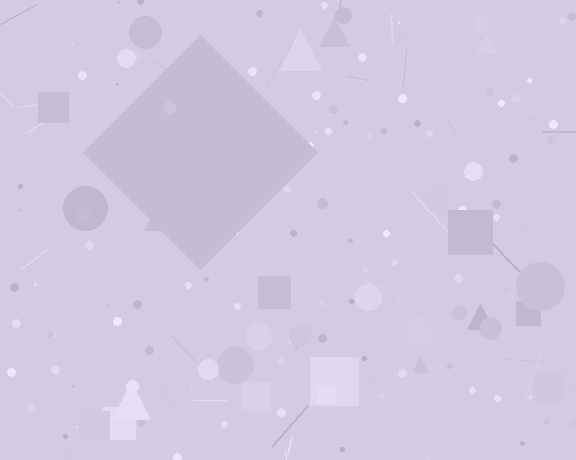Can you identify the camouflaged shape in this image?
The camouflaged shape is a diamond.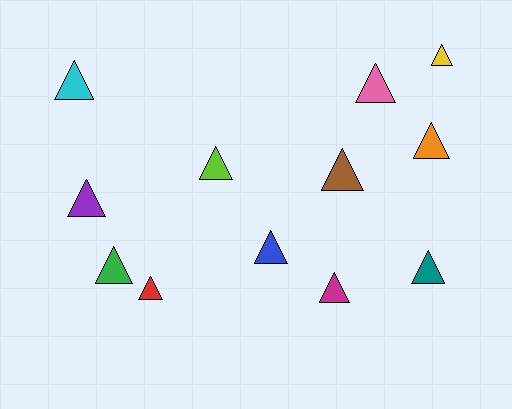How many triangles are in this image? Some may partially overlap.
There are 12 triangles.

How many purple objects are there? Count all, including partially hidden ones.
There is 1 purple object.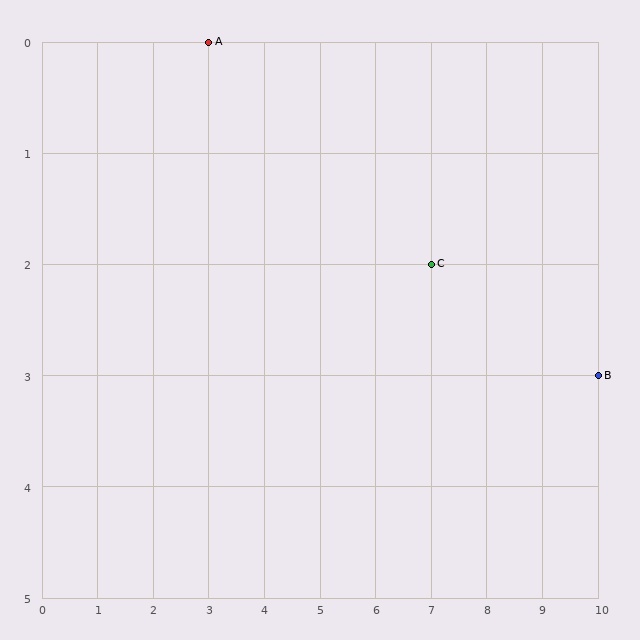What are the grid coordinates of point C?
Point C is at grid coordinates (7, 2).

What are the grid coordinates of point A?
Point A is at grid coordinates (3, 0).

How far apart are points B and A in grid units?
Points B and A are 7 columns and 3 rows apart (about 7.6 grid units diagonally).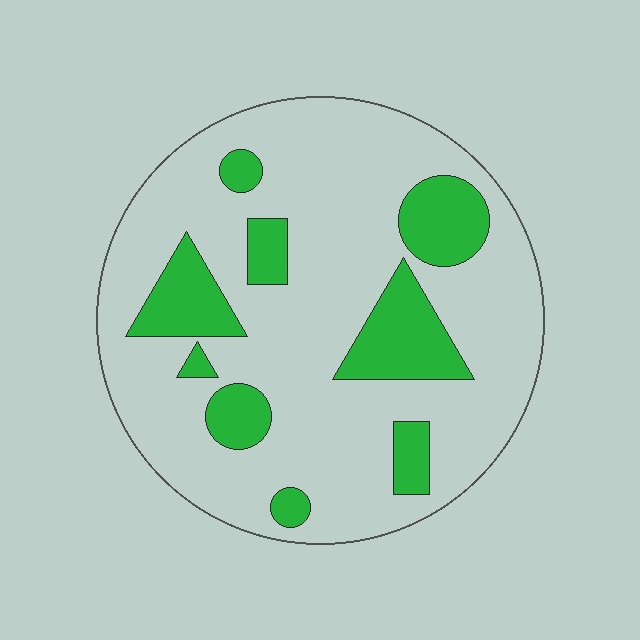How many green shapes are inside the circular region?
9.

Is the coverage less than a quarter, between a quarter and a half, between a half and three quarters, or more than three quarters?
Less than a quarter.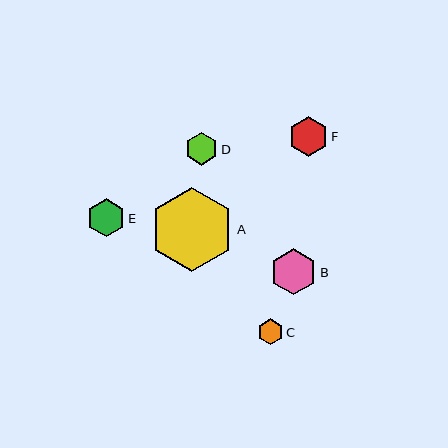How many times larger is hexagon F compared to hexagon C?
Hexagon F is approximately 1.5 times the size of hexagon C.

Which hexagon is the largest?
Hexagon A is the largest with a size of approximately 85 pixels.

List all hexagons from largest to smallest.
From largest to smallest: A, B, F, E, D, C.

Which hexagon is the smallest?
Hexagon C is the smallest with a size of approximately 26 pixels.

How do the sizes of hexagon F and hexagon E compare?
Hexagon F and hexagon E are approximately the same size.